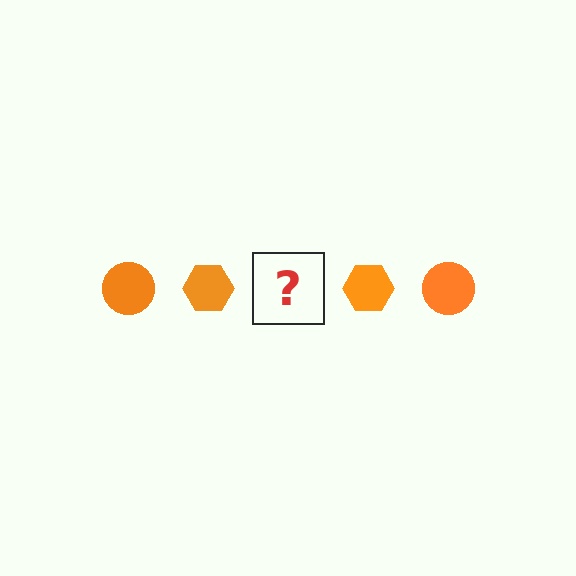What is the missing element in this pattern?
The missing element is an orange circle.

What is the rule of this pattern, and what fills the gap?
The rule is that the pattern cycles through circle, hexagon shapes in orange. The gap should be filled with an orange circle.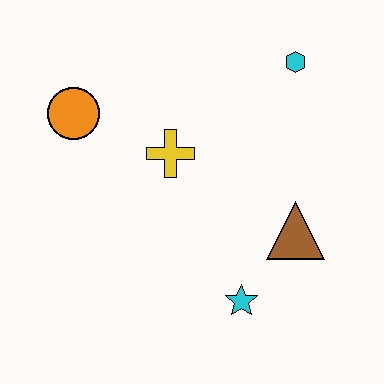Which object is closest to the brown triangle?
The cyan star is closest to the brown triangle.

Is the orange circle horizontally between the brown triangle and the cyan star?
No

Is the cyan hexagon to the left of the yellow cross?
No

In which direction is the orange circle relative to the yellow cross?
The orange circle is to the left of the yellow cross.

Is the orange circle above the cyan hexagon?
No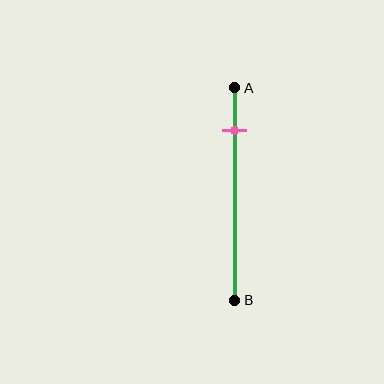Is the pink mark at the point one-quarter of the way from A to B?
No, the mark is at about 20% from A, not at the 25% one-quarter point.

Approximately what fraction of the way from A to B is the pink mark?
The pink mark is approximately 20% of the way from A to B.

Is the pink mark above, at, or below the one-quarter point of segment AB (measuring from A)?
The pink mark is above the one-quarter point of segment AB.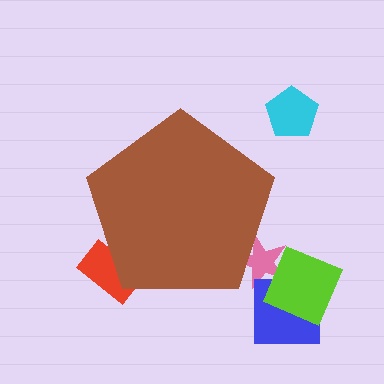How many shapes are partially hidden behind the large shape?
2 shapes are partially hidden.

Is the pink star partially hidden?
Yes, the pink star is partially hidden behind the brown pentagon.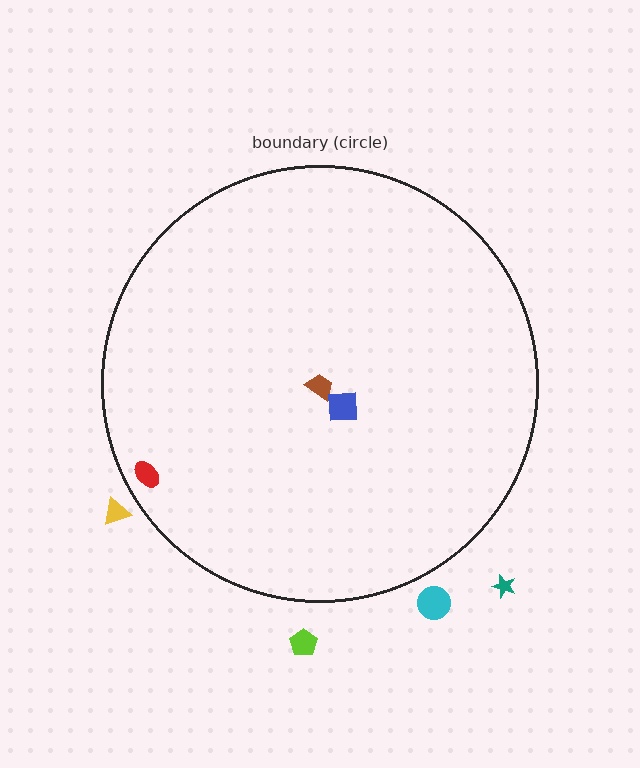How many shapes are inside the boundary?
3 inside, 4 outside.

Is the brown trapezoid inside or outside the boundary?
Inside.